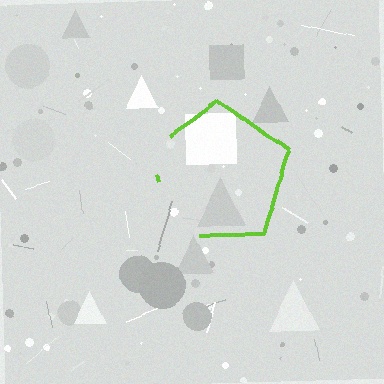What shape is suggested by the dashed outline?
The dashed outline suggests a pentagon.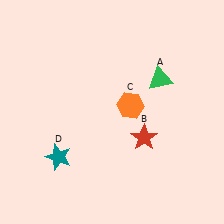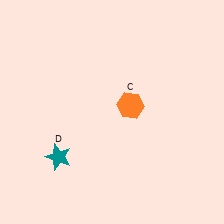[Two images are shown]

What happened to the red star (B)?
The red star (B) was removed in Image 2. It was in the bottom-right area of Image 1.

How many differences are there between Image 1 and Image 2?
There are 2 differences between the two images.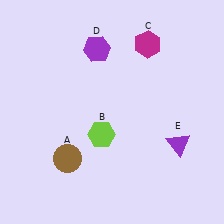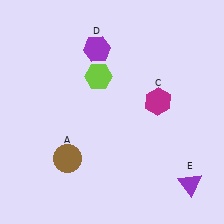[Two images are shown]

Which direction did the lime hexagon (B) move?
The lime hexagon (B) moved up.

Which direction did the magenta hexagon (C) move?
The magenta hexagon (C) moved down.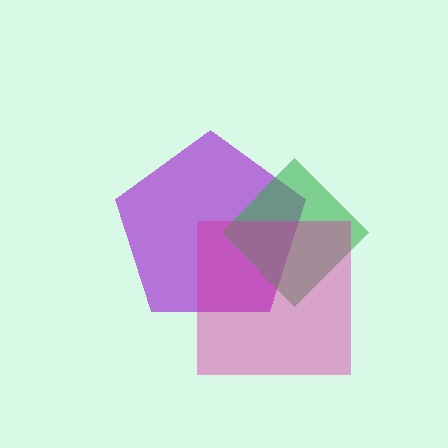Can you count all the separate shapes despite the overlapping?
Yes, there are 3 separate shapes.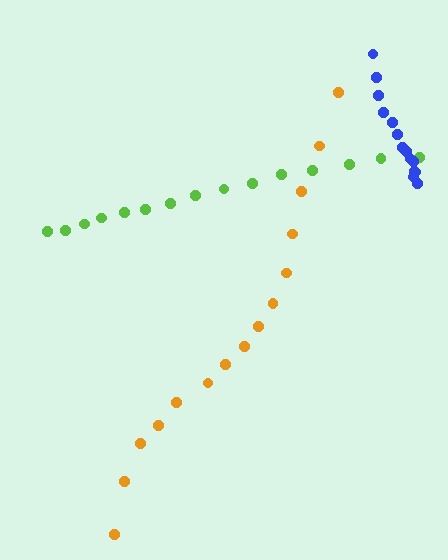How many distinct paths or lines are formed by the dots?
There are 3 distinct paths.